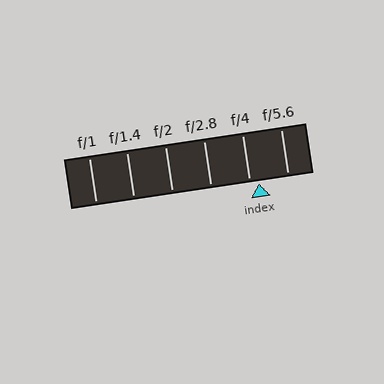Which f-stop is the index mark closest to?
The index mark is closest to f/4.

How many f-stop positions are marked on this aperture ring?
There are 6 f-stop positions marked.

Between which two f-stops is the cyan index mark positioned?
The index mark is between f/4 and f/5.6.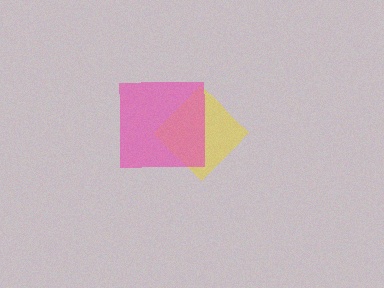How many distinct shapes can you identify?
There are 2 distinct shapes: a yellow diamond, a pink square.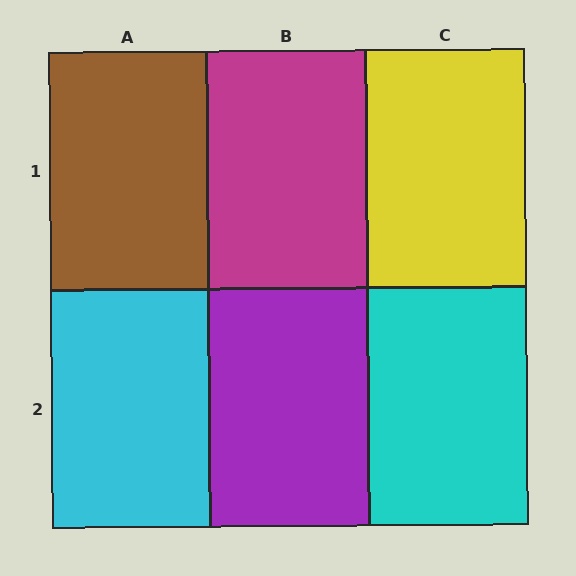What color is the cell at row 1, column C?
Yellow.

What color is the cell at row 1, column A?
Brown.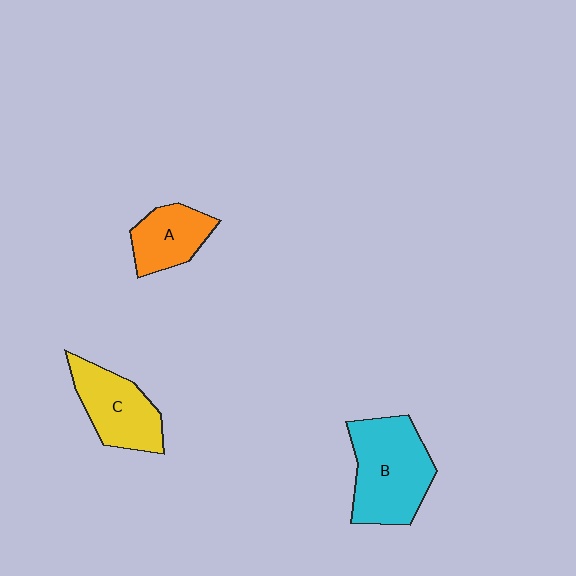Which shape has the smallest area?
Shape A (orange).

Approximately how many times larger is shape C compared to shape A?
Approximately 1.3 times.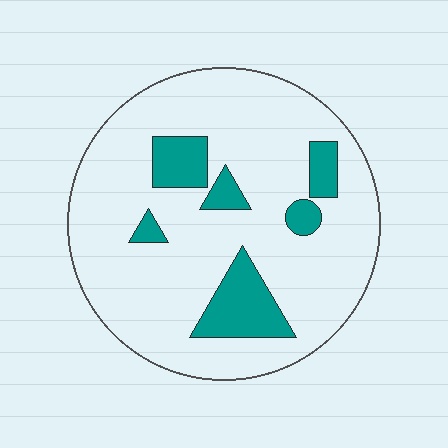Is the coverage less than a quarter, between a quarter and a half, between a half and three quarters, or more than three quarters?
Less than a quarter.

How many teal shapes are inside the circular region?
6.